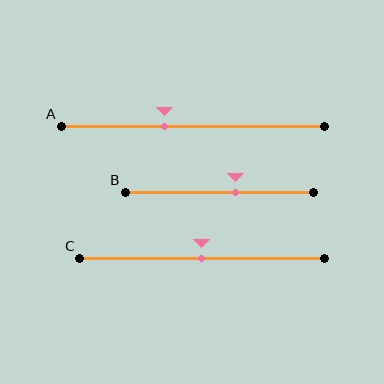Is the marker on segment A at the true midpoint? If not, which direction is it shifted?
No, the marker on segment A is shifted to the left by about 11% of the segment length.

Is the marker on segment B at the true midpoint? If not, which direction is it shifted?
No, the marker on segment B is shifted to the right by about 9% of the segment length.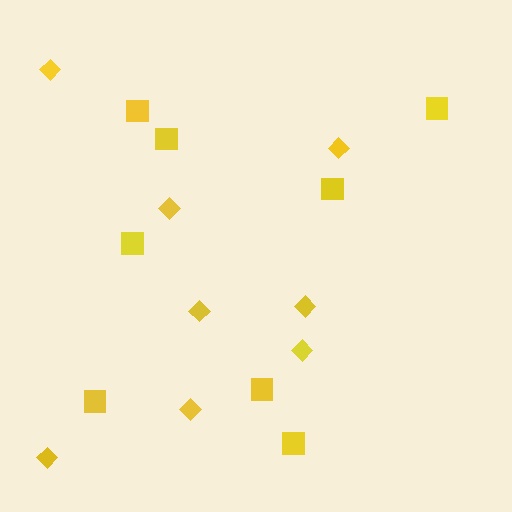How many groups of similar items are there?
There are 2 groups: one group of squares (8) and one group of diamonds (8).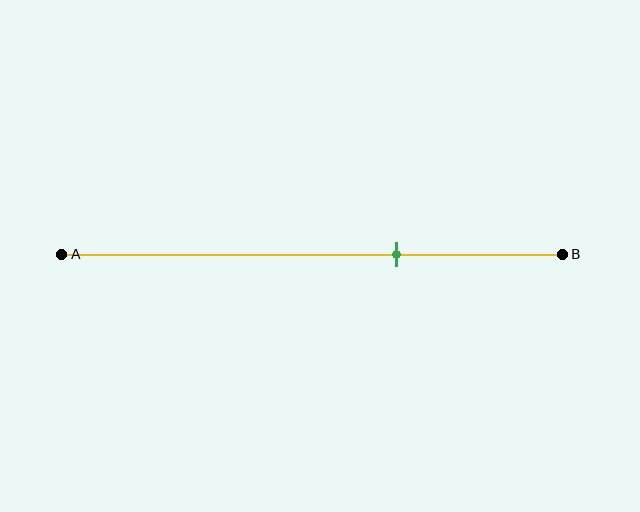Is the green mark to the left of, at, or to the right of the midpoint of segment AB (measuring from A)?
The green mark is to the right of the midpoint of segment AB.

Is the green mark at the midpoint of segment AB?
No, the mark is at about 65% from A, not at the 50% midpoint.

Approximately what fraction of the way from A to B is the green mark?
The green mark is approximately 65% of the way from A to B.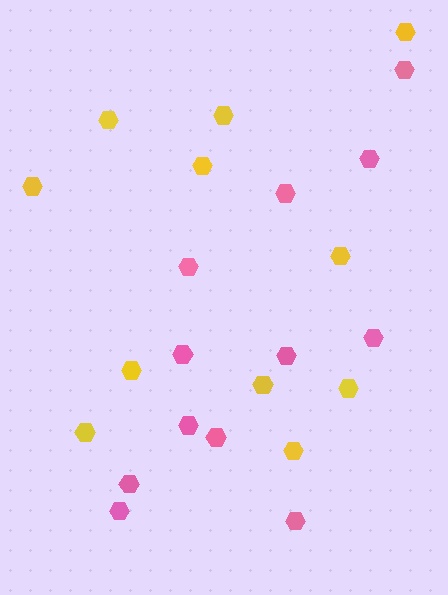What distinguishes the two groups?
There are 2 groups: one group of pink hexagons (12) and one group of yellow hexagons (11).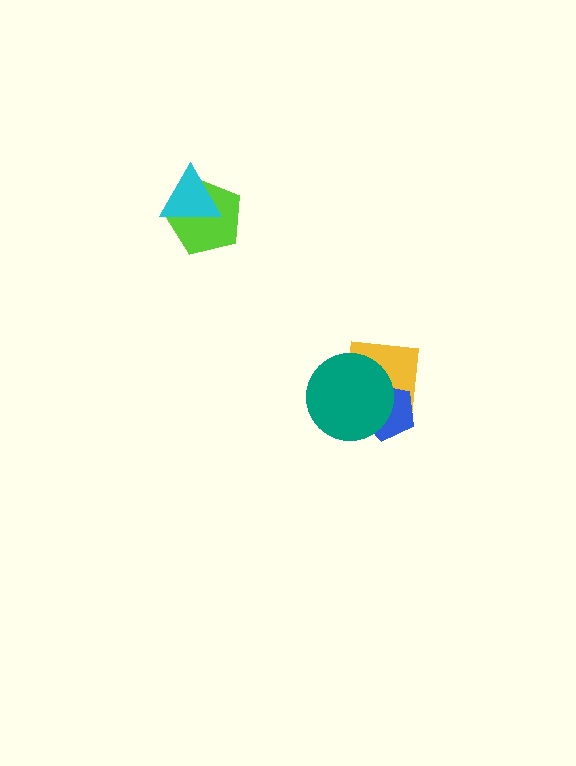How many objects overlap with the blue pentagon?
2 objects overlap with the blue pentagon.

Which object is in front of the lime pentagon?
The cyan triangle is in front of the lime pentagon.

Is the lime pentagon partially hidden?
Yes, it is partially covered by another shape.